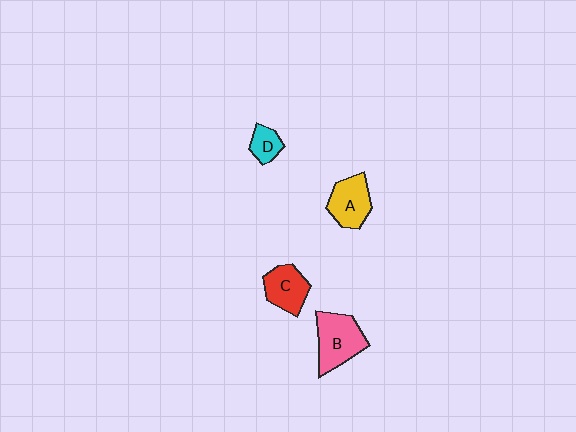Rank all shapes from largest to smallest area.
From largest to smallest: B (pink), A (yellow), C (red), D (cyan).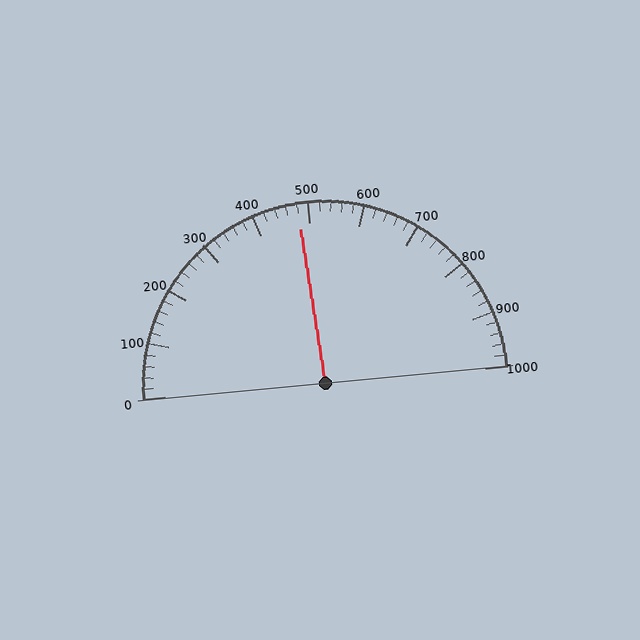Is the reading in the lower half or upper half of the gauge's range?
The reading is in the lower half of the range (0 to 1000).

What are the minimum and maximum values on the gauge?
The gauge ranges from 0 to 1000.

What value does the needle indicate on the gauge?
The needle indicates approximately 480.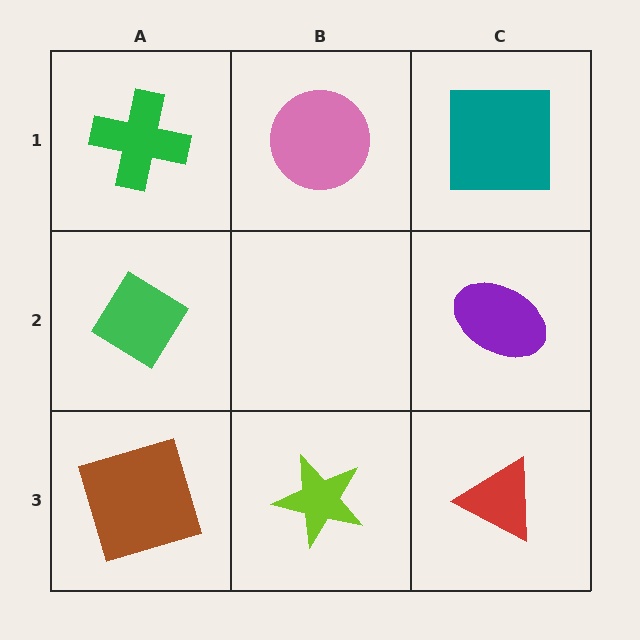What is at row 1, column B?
A pink circle.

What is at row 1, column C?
A teal square.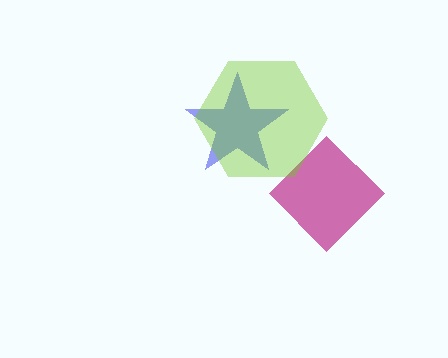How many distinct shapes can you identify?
There are 3 distinct shapes: a blue star, a magenta diamond, a lime hexagon.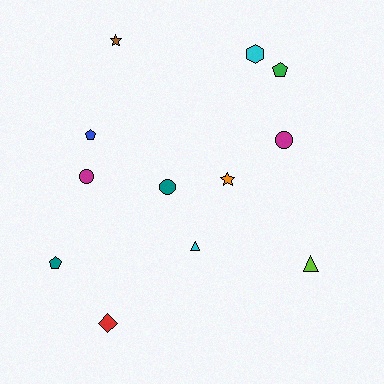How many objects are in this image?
There are 12 objects.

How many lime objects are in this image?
There is 1 lime object.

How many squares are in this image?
There are no squares.